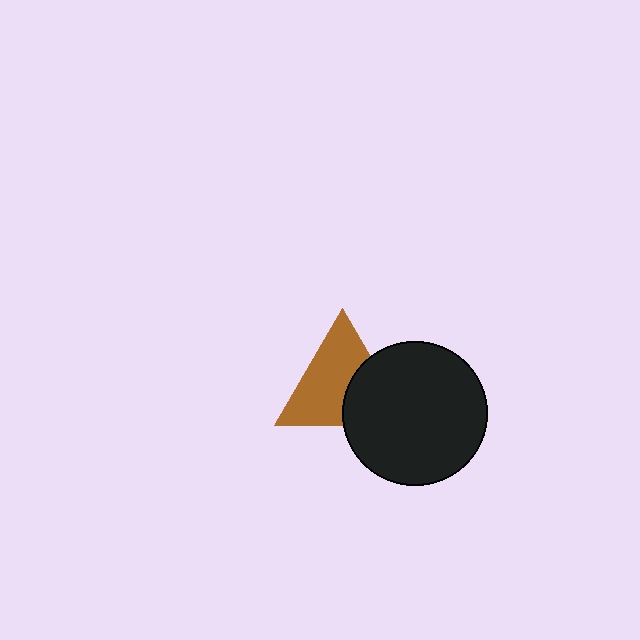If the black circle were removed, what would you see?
You would see the complete brown triangle.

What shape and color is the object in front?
The object in front is a black circle.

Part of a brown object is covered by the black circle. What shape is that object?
It is a triangle.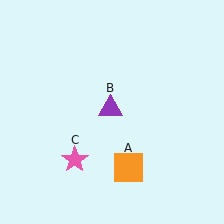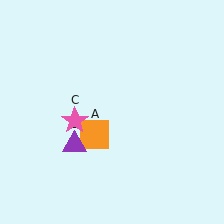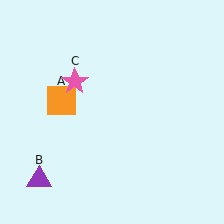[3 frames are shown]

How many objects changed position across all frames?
3 objects changed position: orange square (object A), purple triangle (object B), pink star (object C).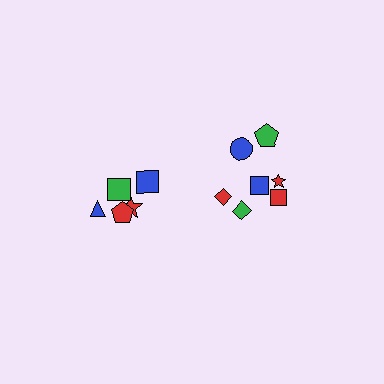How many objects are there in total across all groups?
There are 12 objects.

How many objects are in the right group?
There are 7 objects.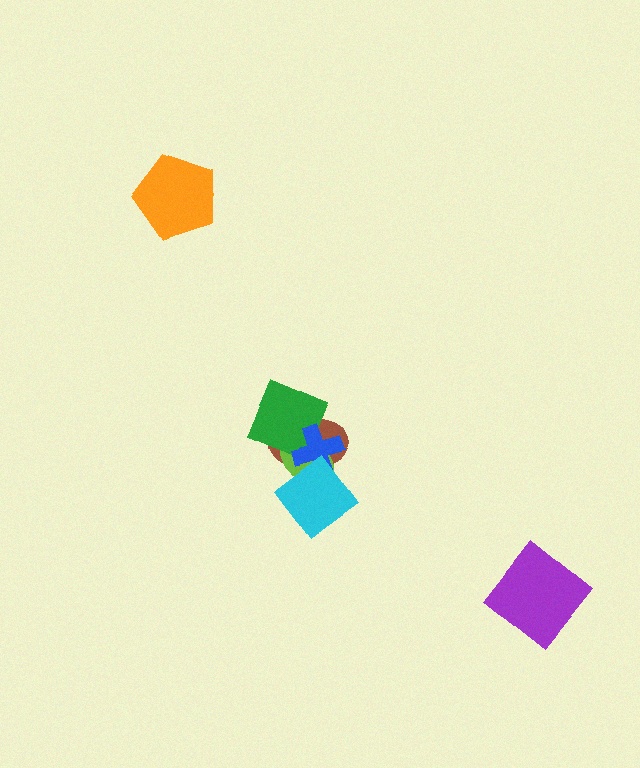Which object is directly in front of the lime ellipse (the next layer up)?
The green square is directly in front of the lime ellipse.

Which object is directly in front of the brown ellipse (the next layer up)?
The lime ellipse is directly in front of the brown ellipse.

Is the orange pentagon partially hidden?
No, no other shape covers it.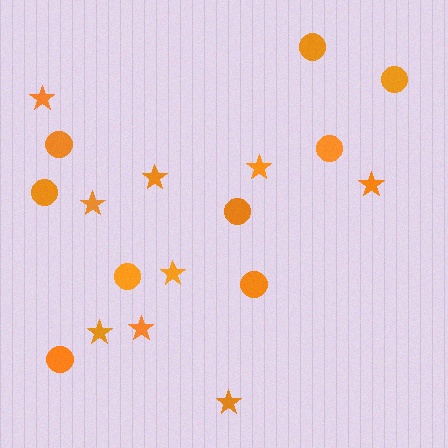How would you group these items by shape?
There are 2 groups: one group of stars (9) and one group of circles (9).